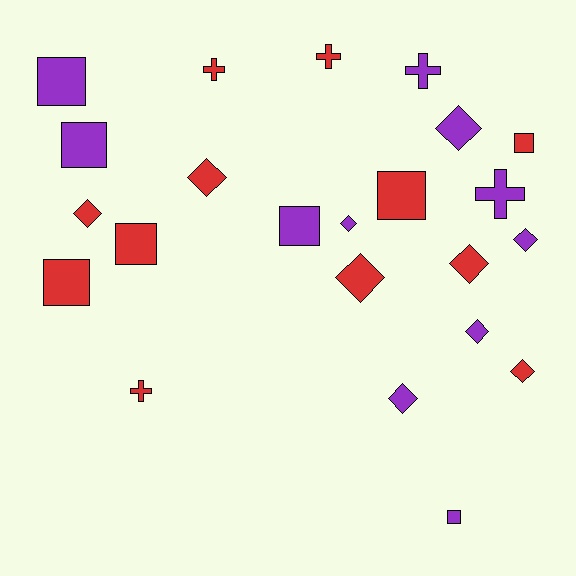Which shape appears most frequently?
Diamond, with 10 objects.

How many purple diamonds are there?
There are 5 purple diamonds.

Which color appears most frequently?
Red, with 12 objects.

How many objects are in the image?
There are 23 objects.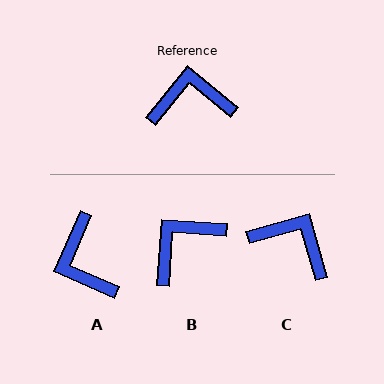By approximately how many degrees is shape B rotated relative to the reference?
Approximately 35 degrees counter-clockwise.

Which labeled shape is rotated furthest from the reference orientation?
A, about 106 degrees away.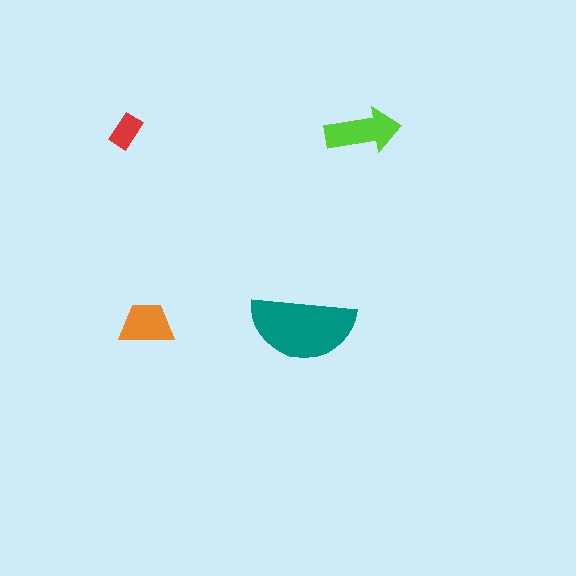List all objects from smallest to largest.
The red rectangle, the orange trapezoid, the lime arrow, the teal semicircle.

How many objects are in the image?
There are 4 objects in the image.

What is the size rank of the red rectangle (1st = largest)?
4th.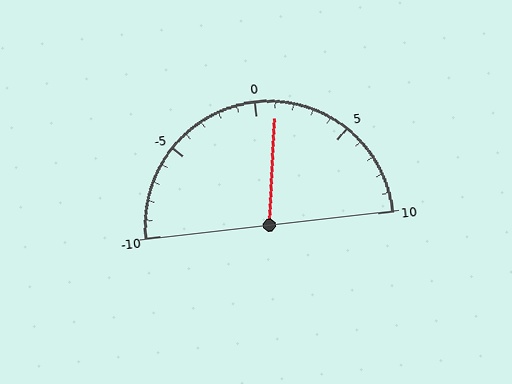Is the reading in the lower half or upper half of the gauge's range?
The reading is in the upper half of the range (-10 to 10).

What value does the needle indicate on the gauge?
The needle indicates approximately 1.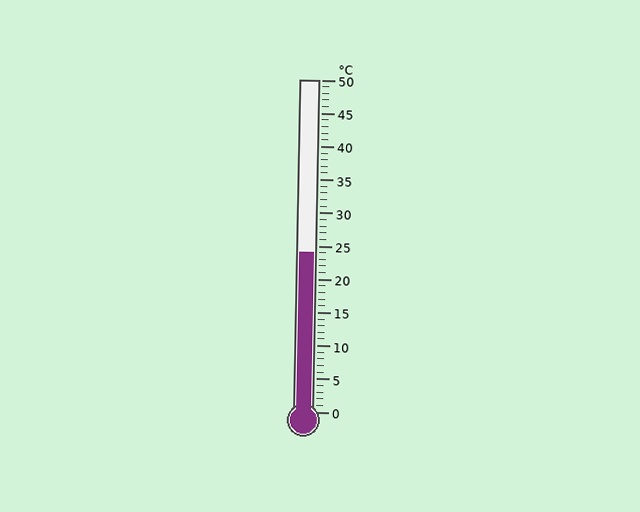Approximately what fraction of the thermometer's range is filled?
The thermometer is filled to approximately 50% of its range.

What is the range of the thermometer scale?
The thermometer scale ranges from 0°C to 50°C.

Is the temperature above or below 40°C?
The temperature is below 40°C.